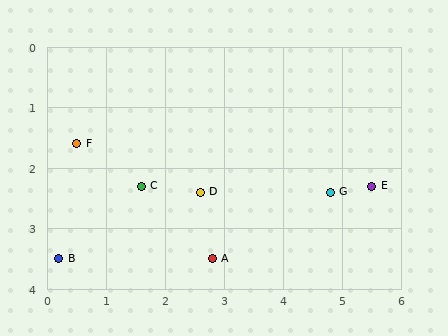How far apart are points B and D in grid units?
Points B and D are about 2.6 grid units apart.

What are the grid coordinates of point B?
Point B is at approximately (0.2, 3.5).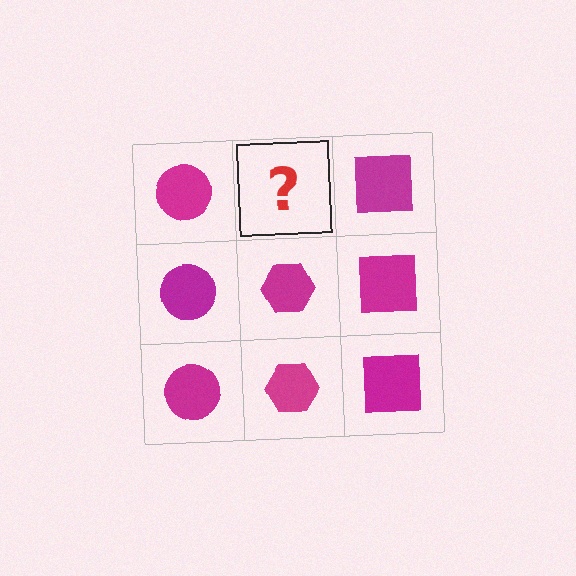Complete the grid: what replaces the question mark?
The question mark should be replaced with a magenta hexagon.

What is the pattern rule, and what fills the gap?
The rule is that each column has a consistent shape. The gap should be filled with a magenta hexagon.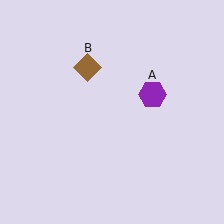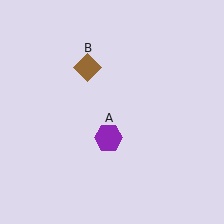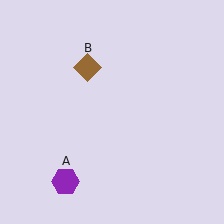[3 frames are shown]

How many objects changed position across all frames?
1 object changed position: purple hexagon (object A).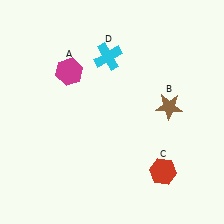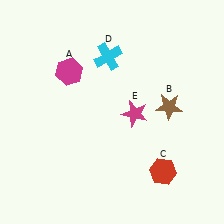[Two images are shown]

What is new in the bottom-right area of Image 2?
A magenta star (E) was added in the bottom-right area of Image 2.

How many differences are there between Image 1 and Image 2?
There is 1 difference between the two images.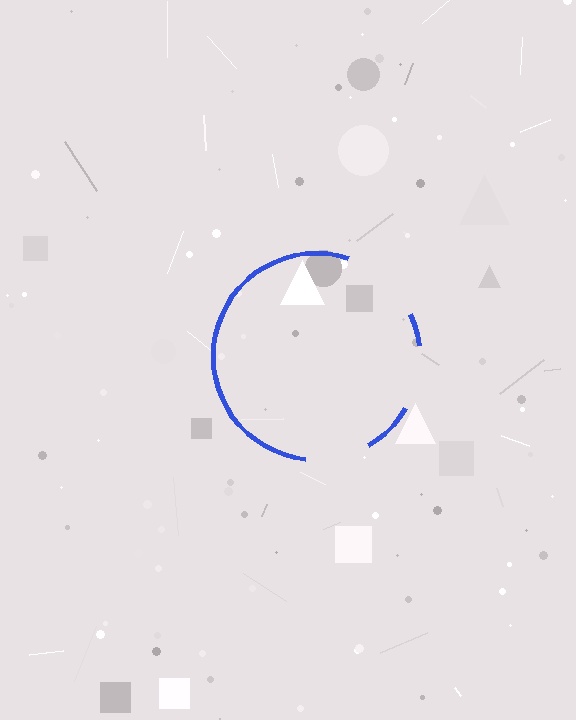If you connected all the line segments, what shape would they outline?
They would outline a circle.